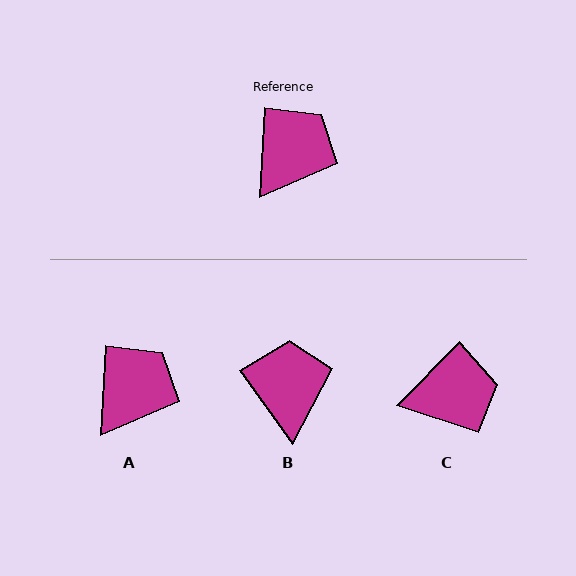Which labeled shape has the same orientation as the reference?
A.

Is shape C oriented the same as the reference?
No, it is off by about 41 degrees.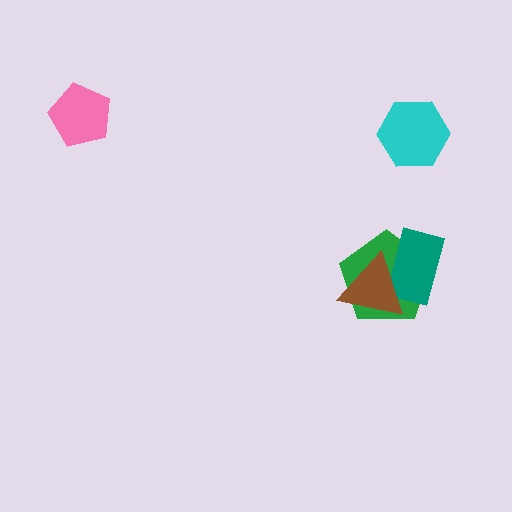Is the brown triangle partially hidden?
No, no other shape covers it.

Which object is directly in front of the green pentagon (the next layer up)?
The teal rectangle is directly in front of the green pentagon.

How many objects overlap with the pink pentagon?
0 objects overlap with the pink pentagon.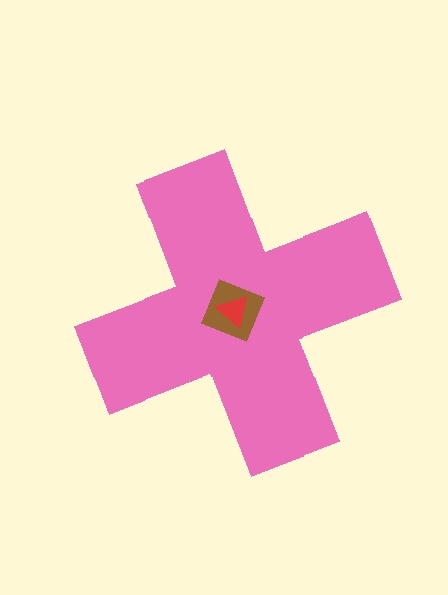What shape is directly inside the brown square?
The red triangle.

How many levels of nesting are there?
3.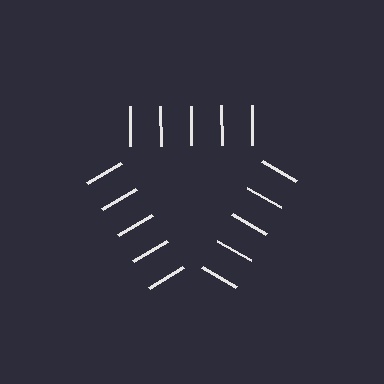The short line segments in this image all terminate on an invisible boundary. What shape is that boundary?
An illusory triangle — the line segments terminate on its edges but no continuous stroke is drawn.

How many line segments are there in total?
15 — 5 along each of the 3 edges.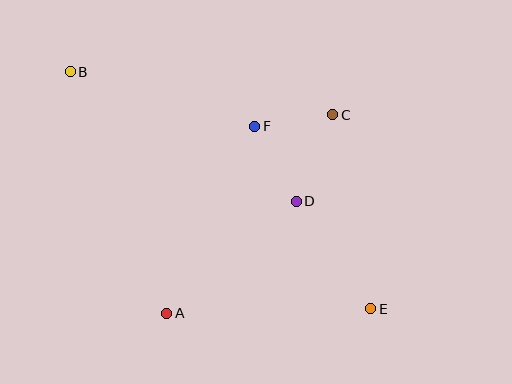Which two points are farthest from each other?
Points B and E are farthest from each other.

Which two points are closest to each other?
Points C and F are closest to each other.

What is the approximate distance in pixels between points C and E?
The distance between C and E is approximately 198 pixels.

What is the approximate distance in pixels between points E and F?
The distance between E and F is approximately 216 pixels.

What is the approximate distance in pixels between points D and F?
The distance between D and F is approximately 86 pixels.